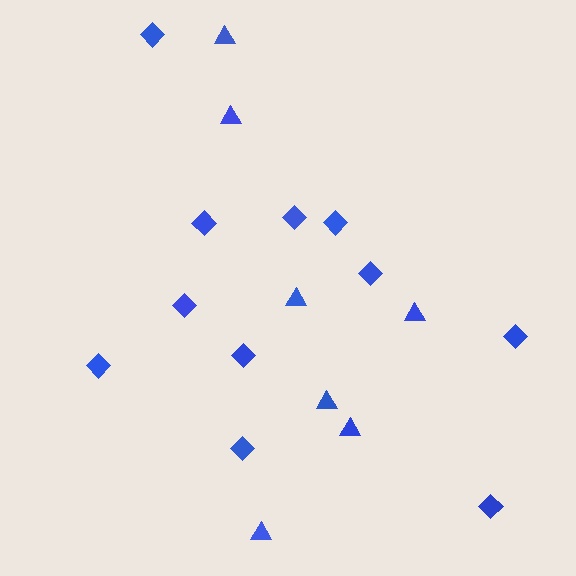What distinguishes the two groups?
There are 2 groups: one group of diamonds (11) and one group of triangles (7).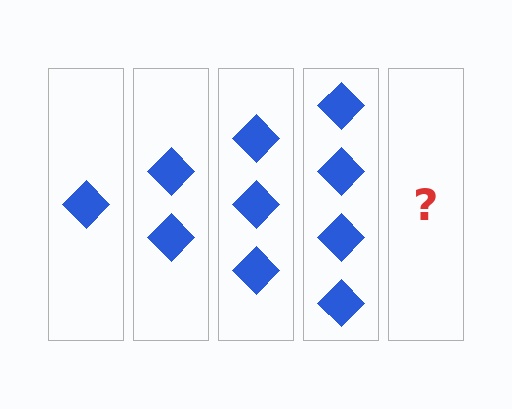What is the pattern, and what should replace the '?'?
The pattern is that each step adds one more diamond. The '?' should be 5 diamonds.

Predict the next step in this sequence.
The next step is 5 diamonds.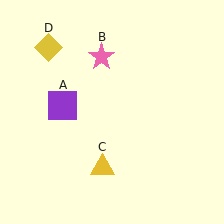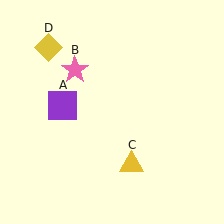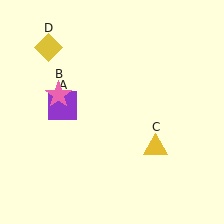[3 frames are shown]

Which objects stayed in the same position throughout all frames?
Purple square (object A) and yellow diamond (object D) remained stationary.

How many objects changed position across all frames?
2 objects changed position: pink star (object B), yellow triangle (object C).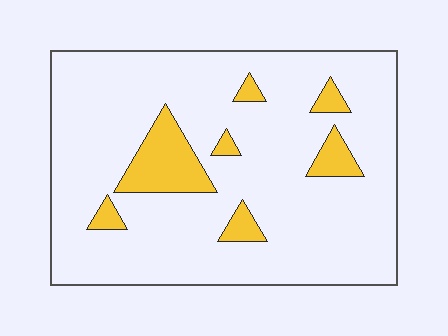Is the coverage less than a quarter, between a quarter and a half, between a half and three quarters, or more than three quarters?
Less than a quarter.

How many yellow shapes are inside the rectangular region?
7.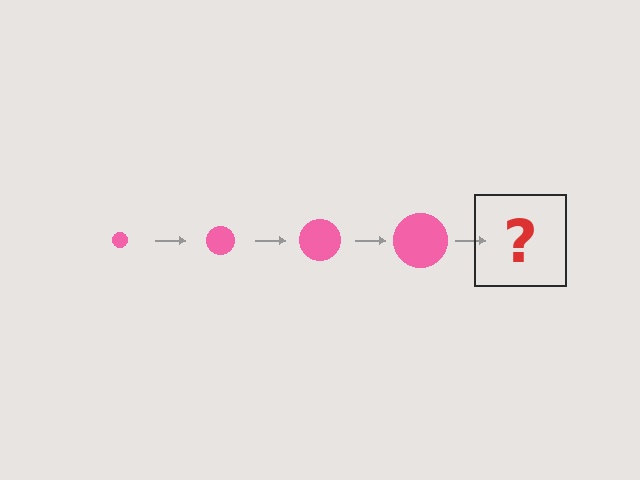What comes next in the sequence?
The next element should be a pink circle, larger than the previous one.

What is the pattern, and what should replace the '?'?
The pattern is that the circle gets progressively larger each step. The '?' should be a pink circle, larger than the previous one.